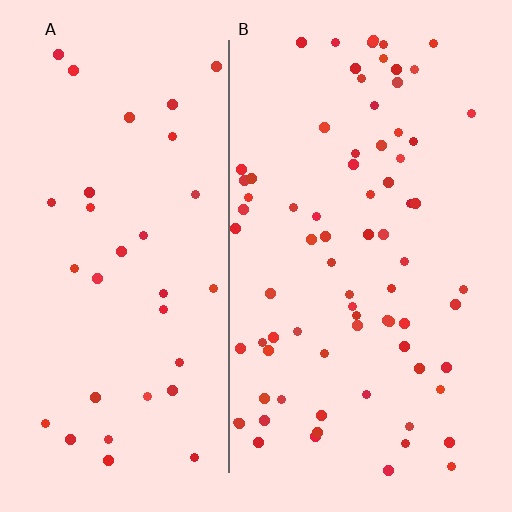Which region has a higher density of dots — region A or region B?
B (the right).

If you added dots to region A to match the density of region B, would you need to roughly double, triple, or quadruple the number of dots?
Approximately double.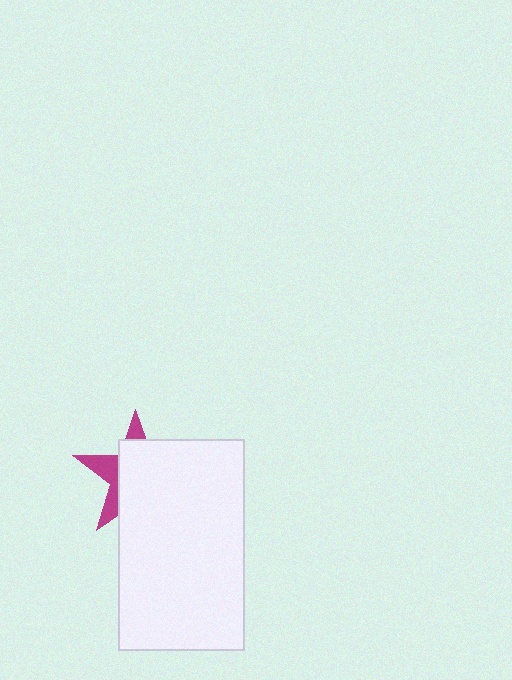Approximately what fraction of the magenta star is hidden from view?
Roughly 70% of the magenta star is hidden behind the white rectangle.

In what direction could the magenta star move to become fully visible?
The magenta star could move toward the upper-left. That would shift it out from behind the white rectangle entirely.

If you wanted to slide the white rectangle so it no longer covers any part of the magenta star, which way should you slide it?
Slide it toward the lower-right — that is the most direct way to separate the two shapes.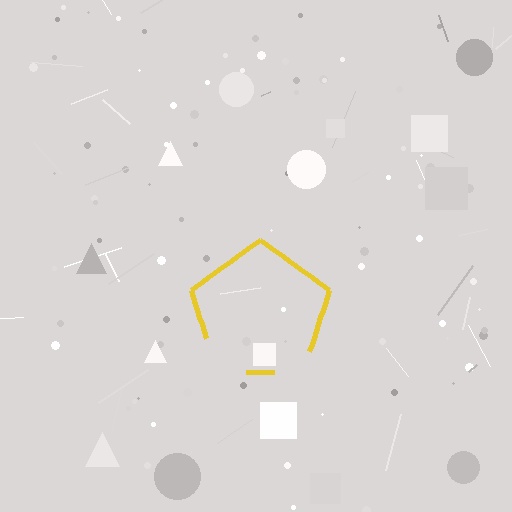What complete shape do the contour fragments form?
The contour fragments form a pentagon.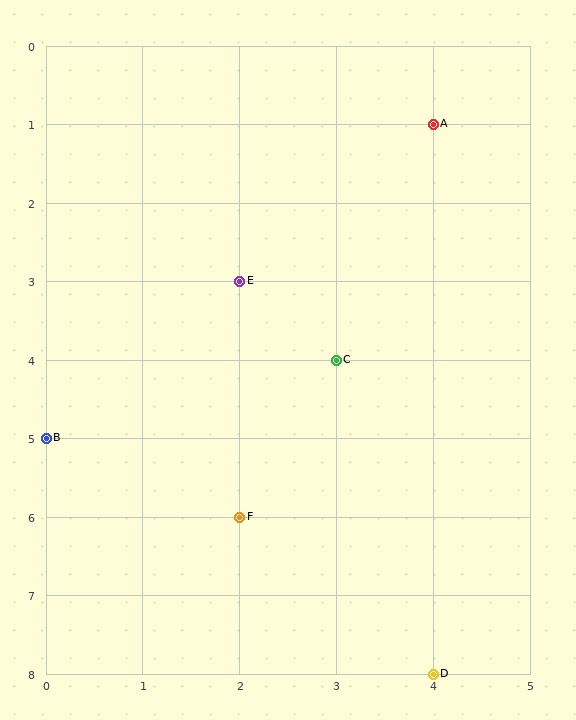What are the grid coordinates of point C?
Point C is at grid coordinates (3, 4).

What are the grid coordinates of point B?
Point B is at grid coordinates (0, 5).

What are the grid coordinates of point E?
Point E is at grid coordinates (2, 3).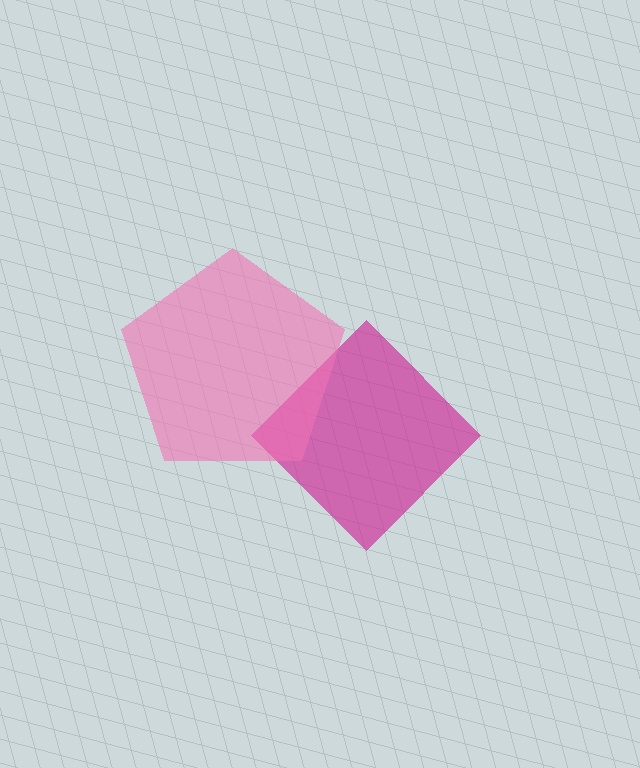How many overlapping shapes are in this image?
There are 2 overlapping shapes in the image.